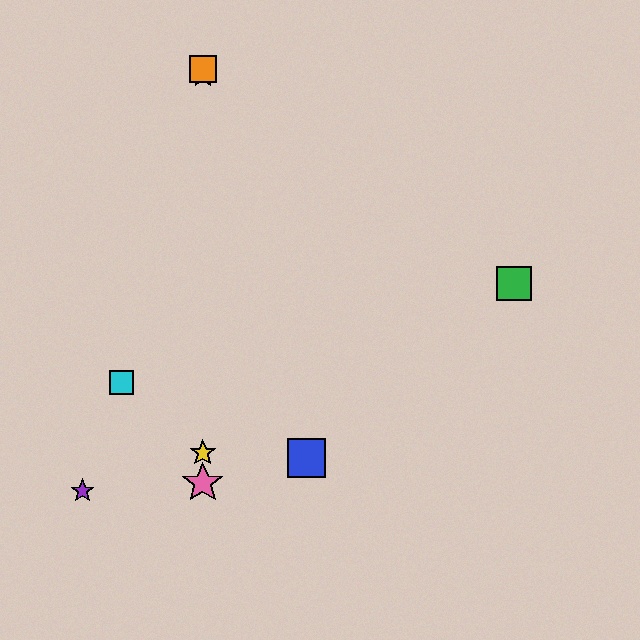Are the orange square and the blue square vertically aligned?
No, the orange square is at x≈203 and the blue square is at x≈307.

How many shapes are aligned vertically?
4 shapes (the red star, the yellow star, the orange square, the pink star) are aligned vertically.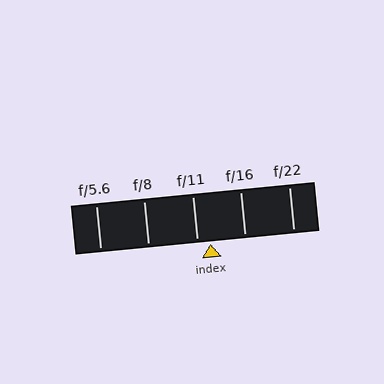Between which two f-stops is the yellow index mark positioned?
The index mark is between f/11 and f/16.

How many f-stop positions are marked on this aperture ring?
There are 5 f-stop positions marked.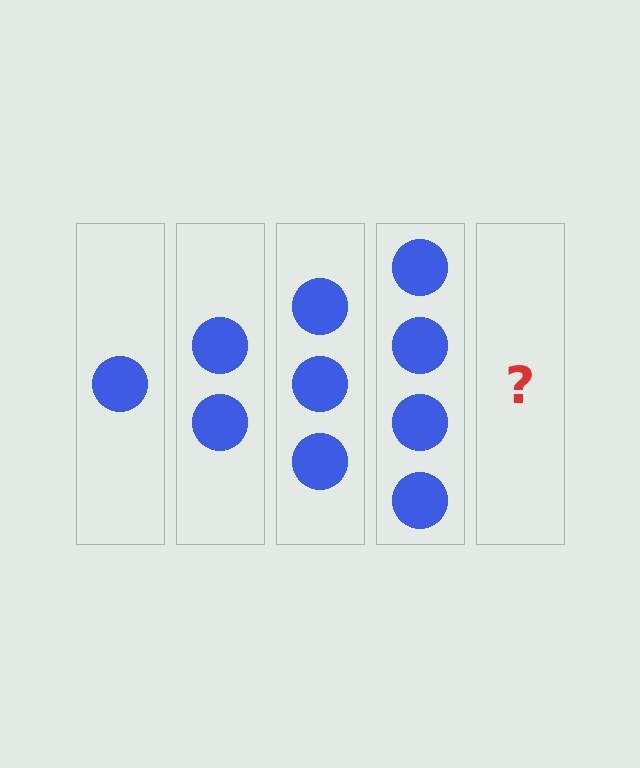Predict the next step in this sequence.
The next step is 5 circles.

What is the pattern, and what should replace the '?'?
The pattern is that each step adds one more circle. The '?' should be 5 circles.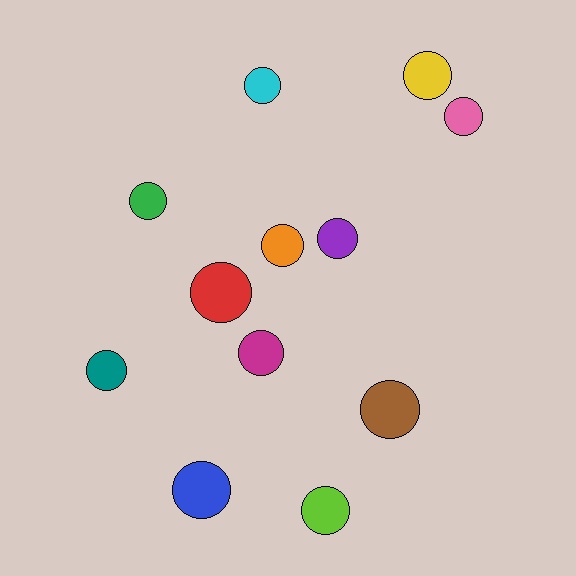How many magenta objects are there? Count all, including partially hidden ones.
There is 1 magenta object.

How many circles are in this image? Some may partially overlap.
There are 12 circles.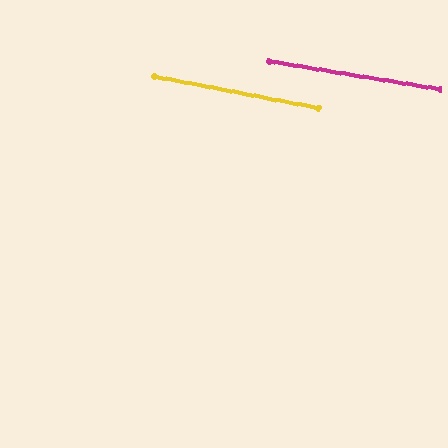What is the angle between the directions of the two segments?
Approximately 2 degrees.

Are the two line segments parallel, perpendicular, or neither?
Parallel — their directions differ by only 1.8°.